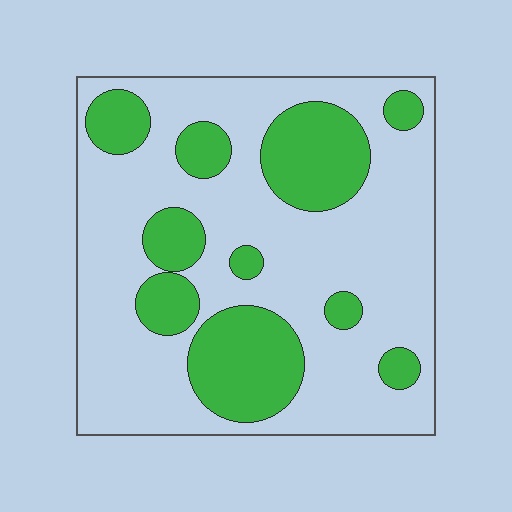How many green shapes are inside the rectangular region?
10.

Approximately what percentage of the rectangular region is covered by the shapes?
Approximately 30%.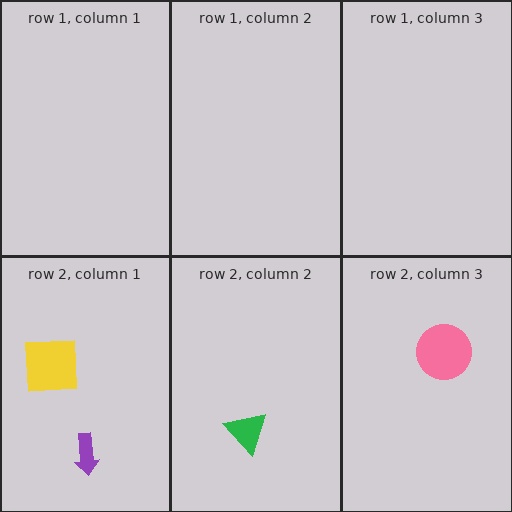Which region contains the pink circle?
The row 2, column 3 region.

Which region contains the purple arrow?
The row 2, column 1 region.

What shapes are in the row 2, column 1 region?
The yellow square, the purple arrow.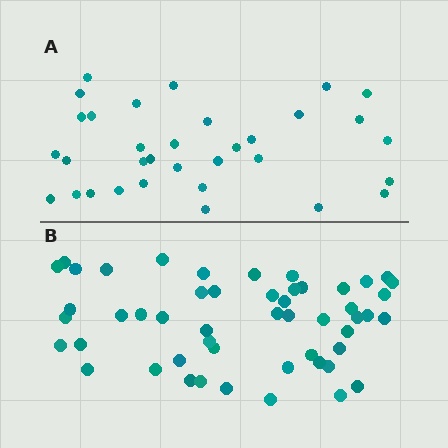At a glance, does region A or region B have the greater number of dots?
Region B (the bottom region) has more dots.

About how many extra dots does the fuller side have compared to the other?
Region B has approximately 20 more dots than region A.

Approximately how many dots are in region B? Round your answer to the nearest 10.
About 50 dots. (The exact count is 51, which rounds to 50.)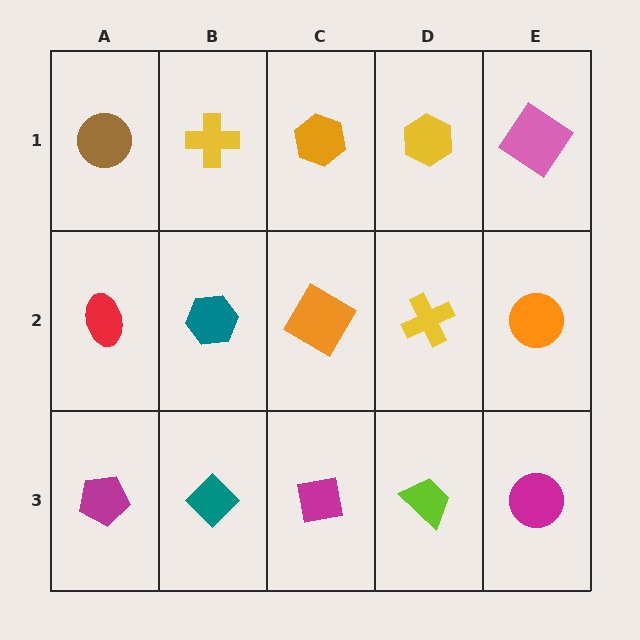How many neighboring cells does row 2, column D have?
4.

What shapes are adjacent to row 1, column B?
A teal hexagon (row 2, column B), a brown circle (row 1, column A), an orange hexagon (row 1, column C).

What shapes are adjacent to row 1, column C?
An orange diamond (row 2, column C), a yellow cross (row 1, column B), a yellow hexagon (row 1, column D).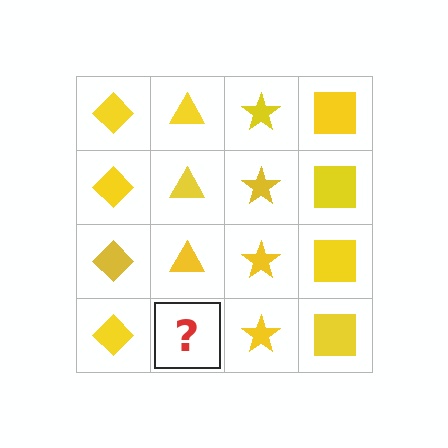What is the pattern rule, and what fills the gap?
The rule is that each column has a consistent shape. The gap should be filled with a yellow triangle.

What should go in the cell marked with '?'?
The missing cell should contain a yellow triangle.